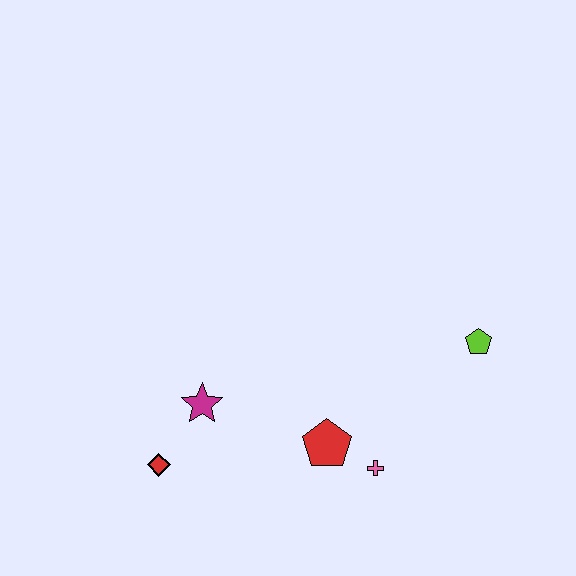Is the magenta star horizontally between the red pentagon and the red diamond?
Yes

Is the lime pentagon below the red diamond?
No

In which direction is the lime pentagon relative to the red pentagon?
The lime pentagon is to the right of the red pentagon.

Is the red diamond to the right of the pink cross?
No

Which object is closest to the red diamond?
The magenta star is closest to the red diamond.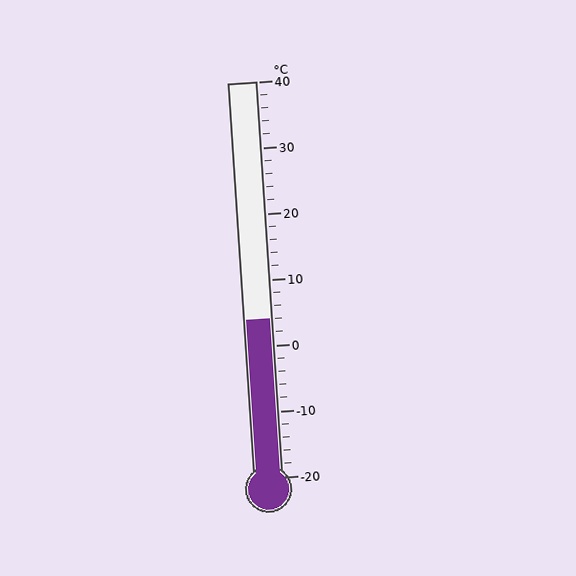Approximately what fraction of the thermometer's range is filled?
The thermometer is filled to approximately 40% of its range.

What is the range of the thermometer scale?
The thermometer scale ranges from -20°C to 40°C.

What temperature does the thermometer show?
The thermometer shows approximately 4°C.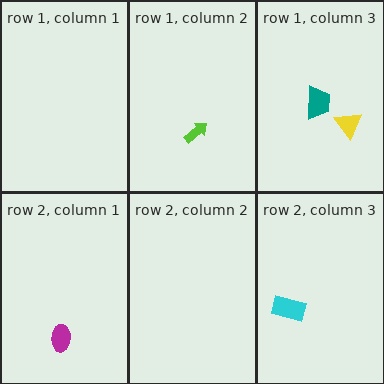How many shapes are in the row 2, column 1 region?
1.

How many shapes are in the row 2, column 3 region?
1.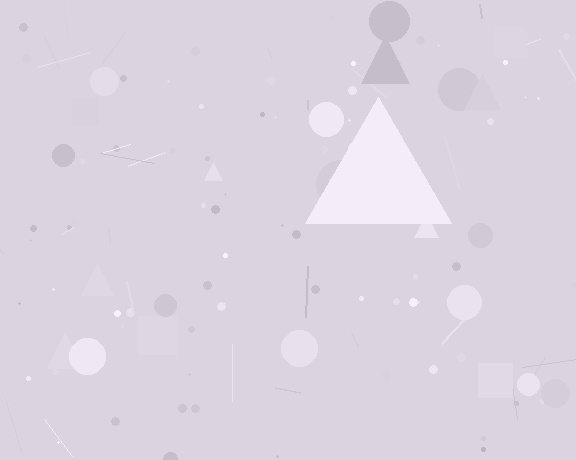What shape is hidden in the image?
A triangle is hidden in the image.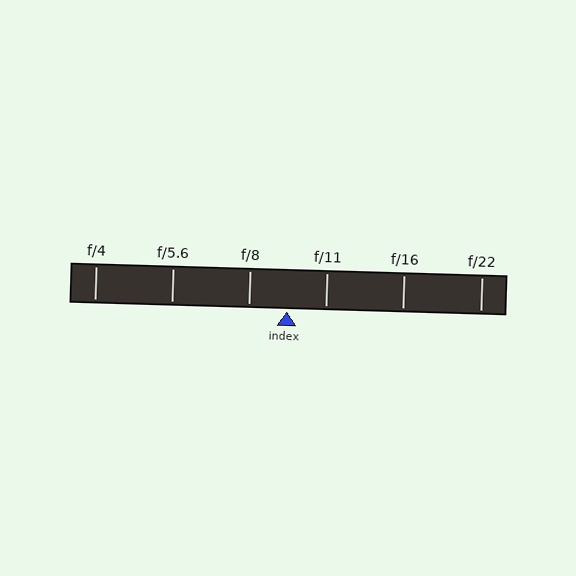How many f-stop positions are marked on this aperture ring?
There are 6 f-stop positions marked.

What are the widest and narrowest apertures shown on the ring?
The widest aperture shown is f/4 and the narrowest is f/22.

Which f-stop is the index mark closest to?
The index mark is closest to f/8.